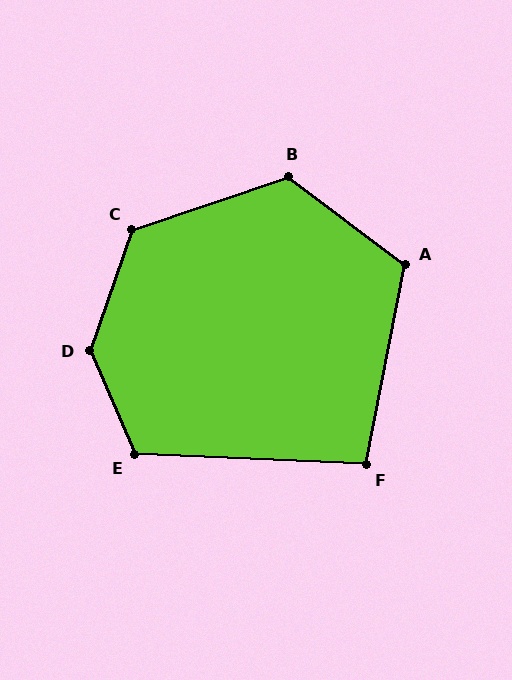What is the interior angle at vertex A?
Approximately 116 degrees (obtuse).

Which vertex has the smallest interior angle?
F, at approximately 98 degrees.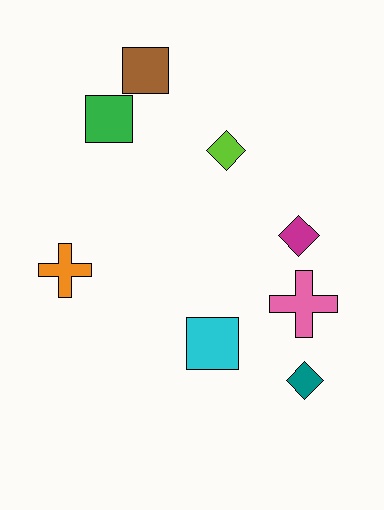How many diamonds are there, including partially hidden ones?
There are 3 diamonds.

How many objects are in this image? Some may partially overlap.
There are 8 objects.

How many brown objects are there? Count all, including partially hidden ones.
There is 1 brown object.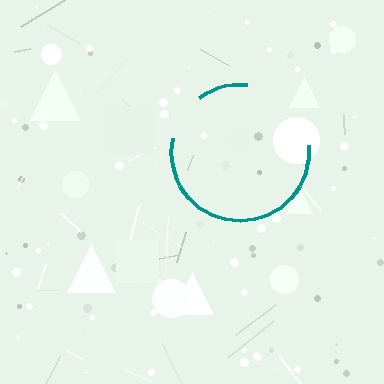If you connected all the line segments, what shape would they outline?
They would outline a circle.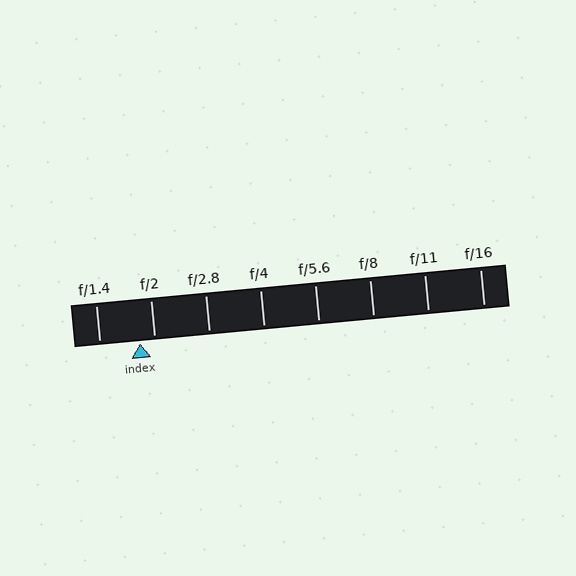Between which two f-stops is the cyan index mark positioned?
The index mark is between f/1.4 and f/2.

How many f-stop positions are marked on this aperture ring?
There are 8 f-stop positions marked.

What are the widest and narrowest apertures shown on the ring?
The widest aperture shown is f/1.4 and the narrowest is f/16.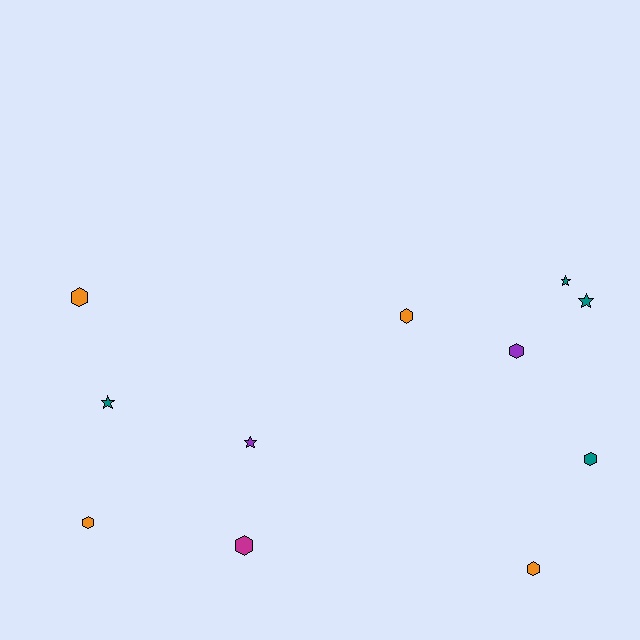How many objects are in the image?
There are 11 objects.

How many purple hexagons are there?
There is 1 purple hexagon.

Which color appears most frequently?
Teal, with 4 objects.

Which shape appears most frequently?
Hexagon, with 7 objects.